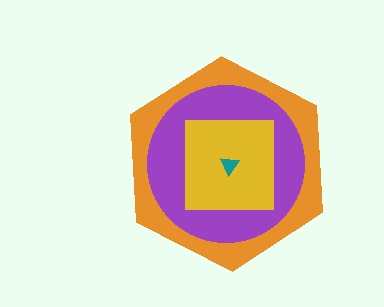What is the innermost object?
The teal triangle.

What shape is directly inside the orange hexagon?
The purple circle.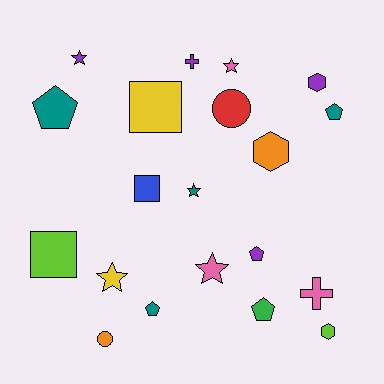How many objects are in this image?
There are 20 objects.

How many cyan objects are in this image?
There are no cyan objects.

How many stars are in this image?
There are 5 stars.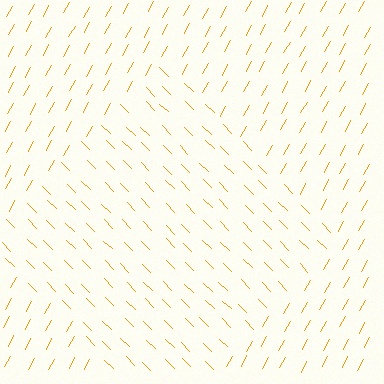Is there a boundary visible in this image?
Yes, there is a texture boundary formed by a change in line orientation.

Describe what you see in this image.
The image is filled with small orange line segments. A diamond region in the image has lines oriented differently from the surrounding lines, creating a visible texture boundary.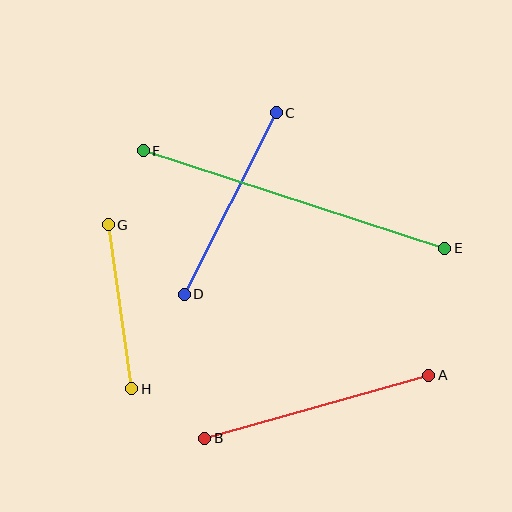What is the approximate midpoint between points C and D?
The midpoint is at approximately (230, 204) pixels.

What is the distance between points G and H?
The distance is approximately 165 pixels.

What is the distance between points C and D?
The distance is approximately 204 pixels.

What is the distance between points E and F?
The distance is approximately 317 pixels.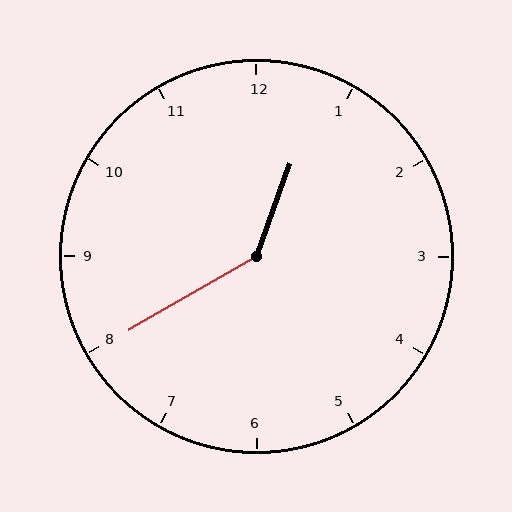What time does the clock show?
12:40.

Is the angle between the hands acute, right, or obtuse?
It is obtuse.